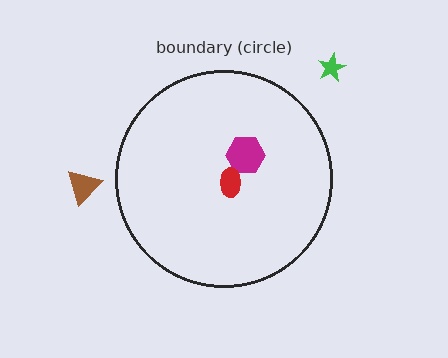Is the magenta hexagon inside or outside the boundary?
Inside.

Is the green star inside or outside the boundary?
Outside.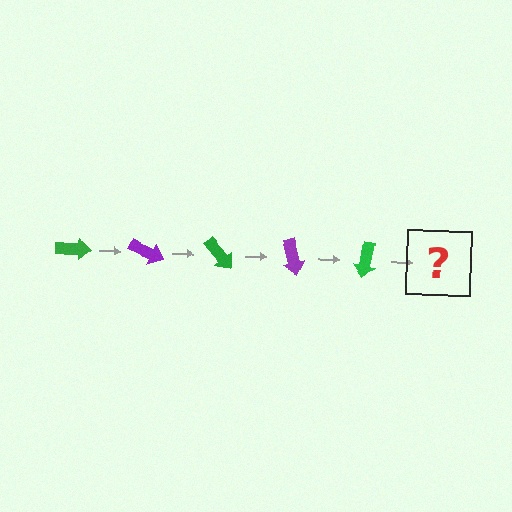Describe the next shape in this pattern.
It should be a purple arrow, rotated 125 degrees from the start.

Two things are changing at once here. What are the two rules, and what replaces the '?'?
The two rules are that it rotates 25 degrees each step and the color cycles through green and purple. The '?' should be a purple arrow, rotated 125 degrees from the start.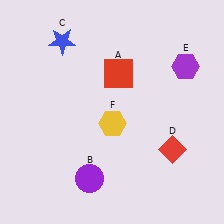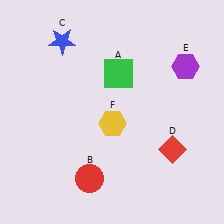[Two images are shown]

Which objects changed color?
A changed from red to green. B changed from purple to red.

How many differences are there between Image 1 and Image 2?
There are 2 differences between the two images.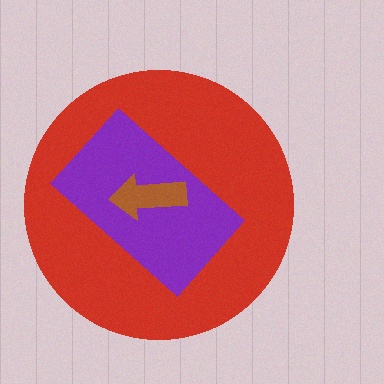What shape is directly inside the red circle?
The purple rectangle.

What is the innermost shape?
The brown arrow.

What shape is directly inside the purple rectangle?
The brown arrow.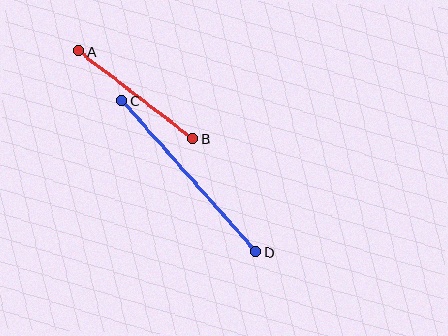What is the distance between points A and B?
The distance is approximately 144 pixels.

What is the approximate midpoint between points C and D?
The midpoint is at approximately (189, 176) pixels.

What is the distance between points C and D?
The distance is approximately 202 pixels.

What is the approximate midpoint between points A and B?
The midpoint is at approximately (136, 95) pixels.